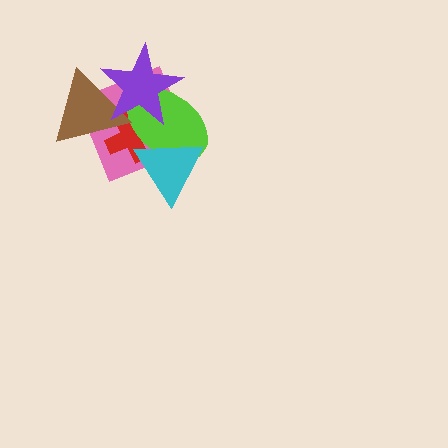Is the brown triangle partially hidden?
Yes, it is partially covered by another shape.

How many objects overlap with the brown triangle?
4 objects overlap with the brown triangle.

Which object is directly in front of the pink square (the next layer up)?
The red cross is directly in front of the pink square.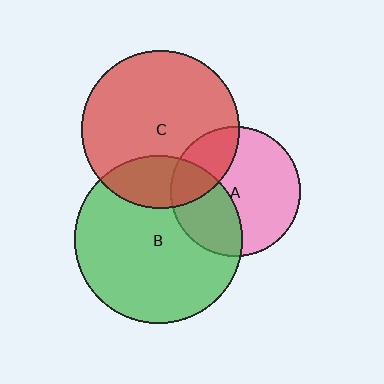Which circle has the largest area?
Circle B (green).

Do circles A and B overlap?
Yes.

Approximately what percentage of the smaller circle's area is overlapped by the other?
Approximately 35%.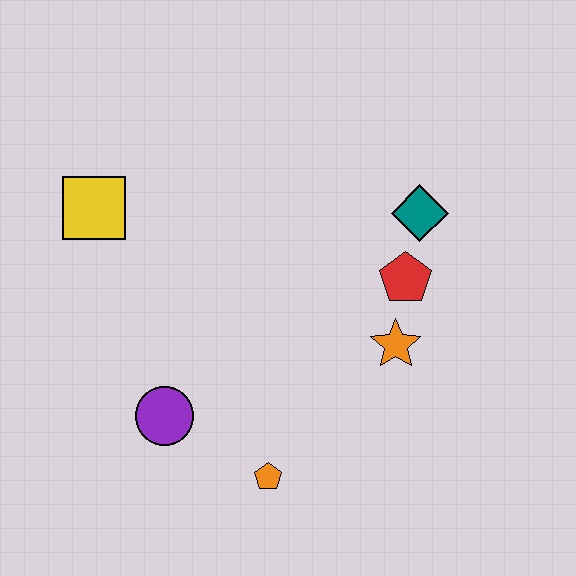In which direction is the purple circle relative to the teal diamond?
The purple circle is to the left of the teal diamond.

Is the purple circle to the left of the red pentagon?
Yes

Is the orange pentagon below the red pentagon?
Yes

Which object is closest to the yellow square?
The purple circle is closest to the yellow square.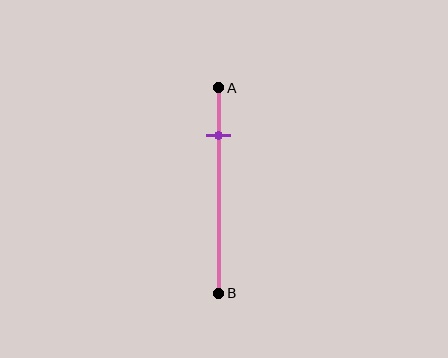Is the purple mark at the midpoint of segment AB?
No, the mark is at about 25% from A, not at the 50% midpoint.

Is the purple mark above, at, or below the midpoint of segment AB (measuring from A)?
The purple mark is above the midpoint of segment AB.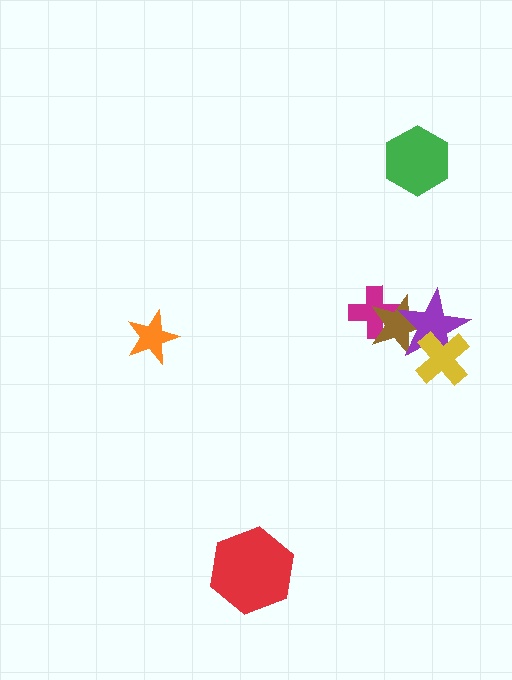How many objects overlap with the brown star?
2 objects overlap with the brown star.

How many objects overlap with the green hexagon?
0 objects overlap with the green hexagon.